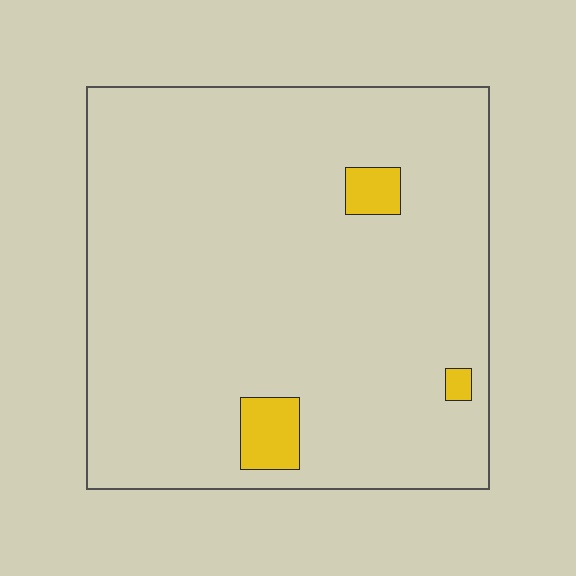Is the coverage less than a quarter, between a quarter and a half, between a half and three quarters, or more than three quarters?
Less than a quarter.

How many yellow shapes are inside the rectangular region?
3.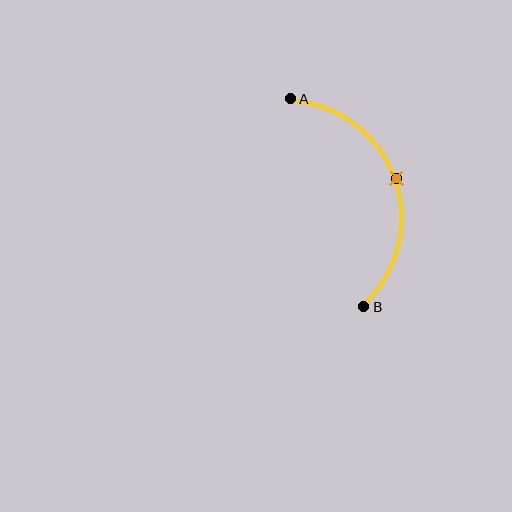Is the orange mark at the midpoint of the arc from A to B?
Yes. The orange mark lies on the arc at equal arc-length from both A and B — it is the arc midpoint.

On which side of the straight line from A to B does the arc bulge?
The arc bulges to the right of the straight line connecting A and B.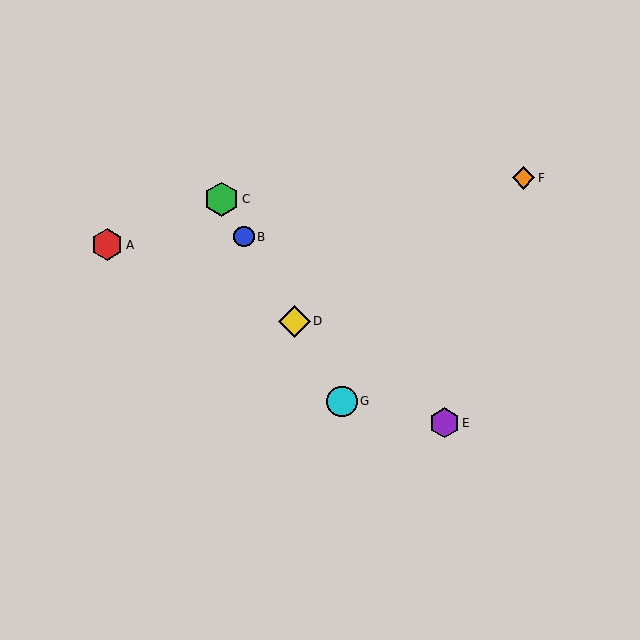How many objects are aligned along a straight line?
4 objects (B, C, D, G) are aligned along a straight line.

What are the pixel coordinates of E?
Object E is at (444, 423).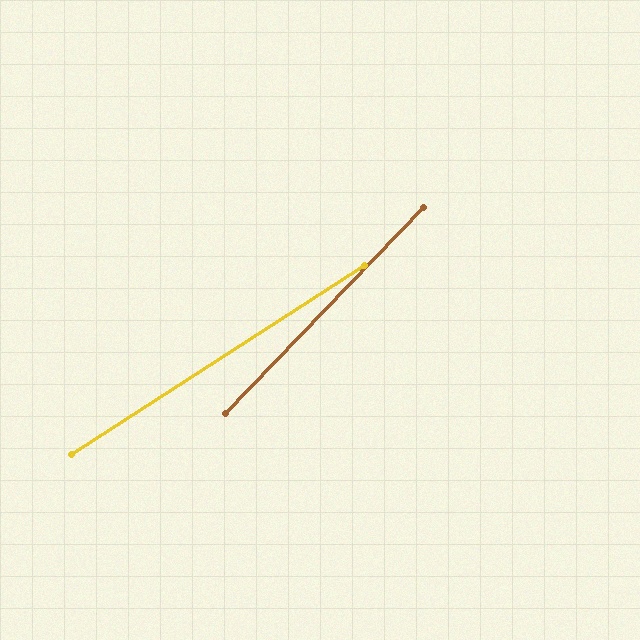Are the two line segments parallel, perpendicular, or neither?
Neither parallel nor perpendicular — they differ by about 13°.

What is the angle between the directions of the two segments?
Approximately 13 degrees.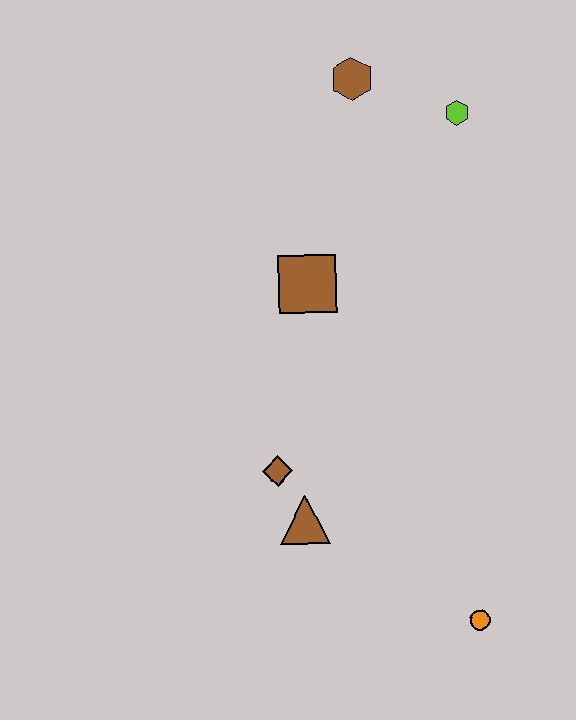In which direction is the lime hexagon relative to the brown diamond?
The lime hexagon is above the brown diamond.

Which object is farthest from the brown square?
The orange circle is farthest from the brown square.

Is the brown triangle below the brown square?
Yes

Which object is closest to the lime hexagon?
The brown hexagon is closest to the lime hexagon.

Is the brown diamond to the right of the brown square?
No